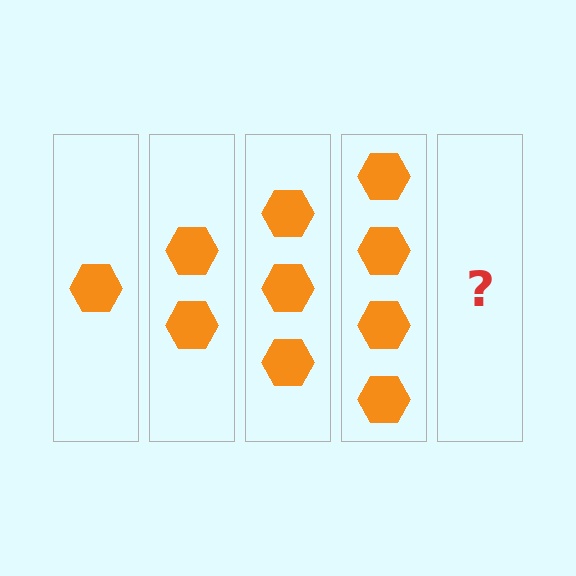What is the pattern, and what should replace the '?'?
The pattern is that each step adds one more hexagon. The '?' should be 5 hexagons.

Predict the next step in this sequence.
The next step is 5 hexagons.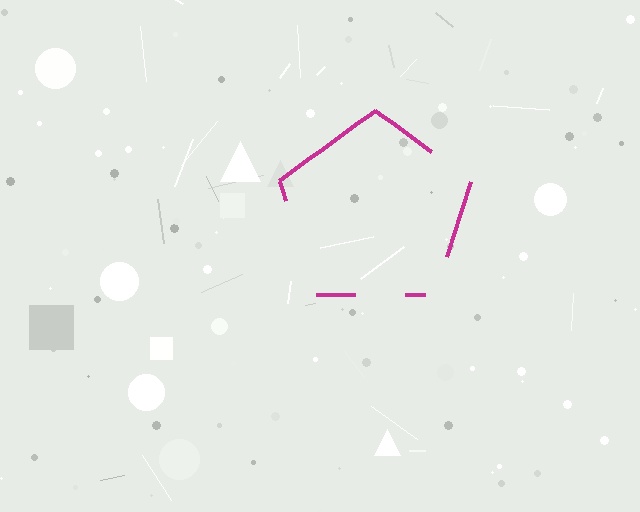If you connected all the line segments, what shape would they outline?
They would outline a pentagon.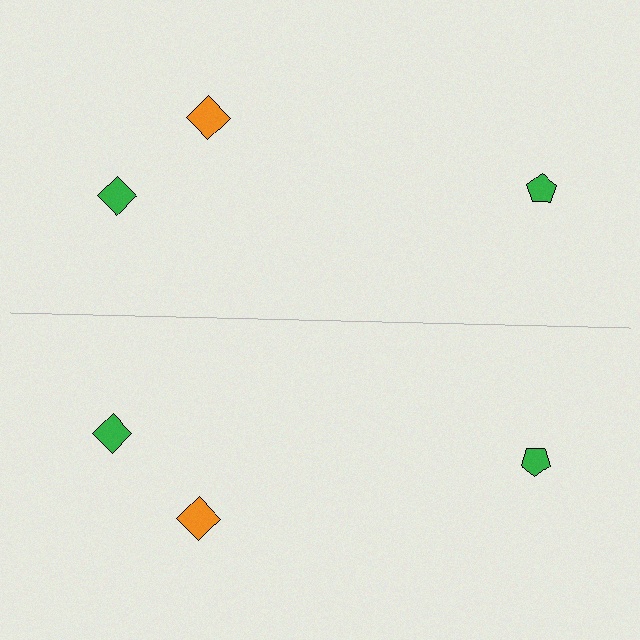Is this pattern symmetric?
Yes, this pattern has bilateral (reflection) symmetry.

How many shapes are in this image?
There are 6 shapes in this image.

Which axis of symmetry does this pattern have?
The pattern has a horizontal axis of symmetry running through the center of the image.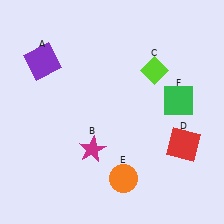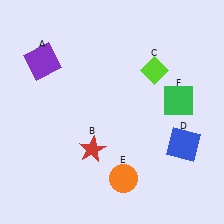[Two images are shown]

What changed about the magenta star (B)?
In Image 1, B is magenta. In Image 2, it changed to red.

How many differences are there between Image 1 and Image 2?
There are 2 differences between the two images.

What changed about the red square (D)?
In Image 1, D is red. In Image 2, it changed to blue.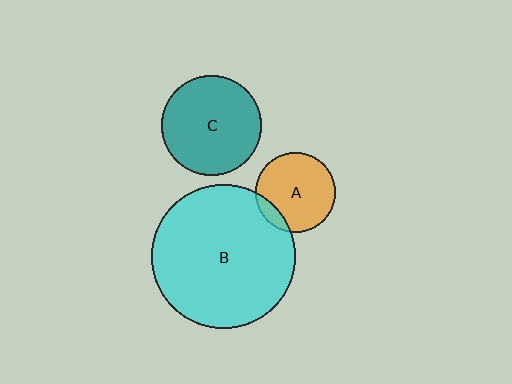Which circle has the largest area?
Circle B (cyan).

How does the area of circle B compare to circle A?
Approximately 3.2 times.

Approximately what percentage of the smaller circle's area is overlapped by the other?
Approximately 10%.